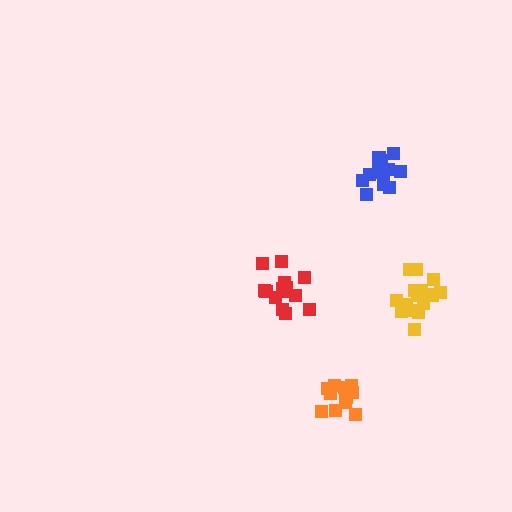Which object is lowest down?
The orange cluster is bottommost.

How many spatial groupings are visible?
There are 4 spatial groupings.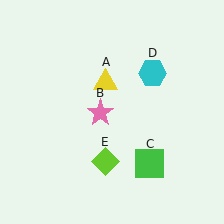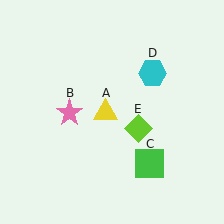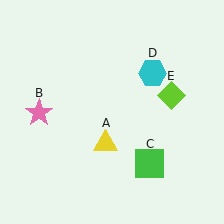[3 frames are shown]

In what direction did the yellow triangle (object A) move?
The yellow triangle (object A) moved down.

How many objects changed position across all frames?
3 objects changed position: yellow triangle (object A), pink star (object B), lime diamond (object E).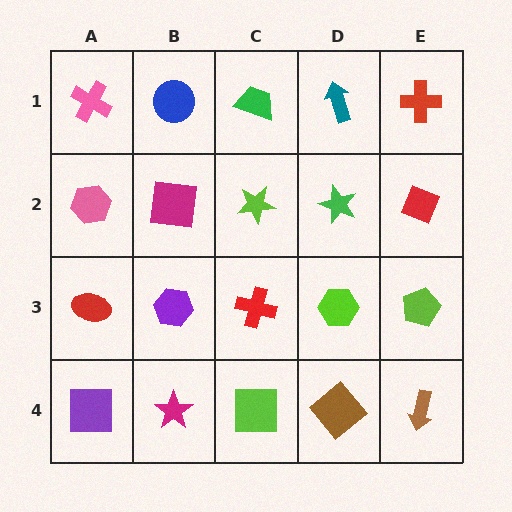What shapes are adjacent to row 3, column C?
A lime star (row 2, column C), a lime square (row 4, column C), a purple hexagon (row 3, column B), a lime hexagon (row 3, column D).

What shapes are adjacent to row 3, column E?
A red diamond (row 2, column E), a brown arrow (row 4, column E), a lime hexagon (row 3, column D).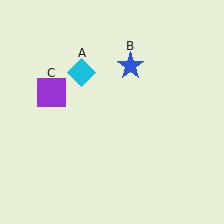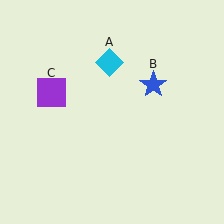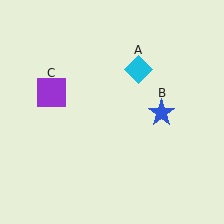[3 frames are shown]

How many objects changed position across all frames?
2 objects changed position: cyan diamond (object A), blue star (object B).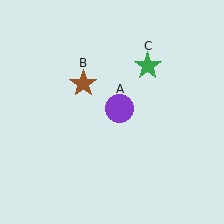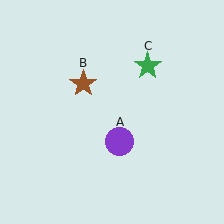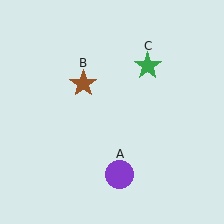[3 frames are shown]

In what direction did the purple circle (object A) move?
The purple circle (object A) moved down.